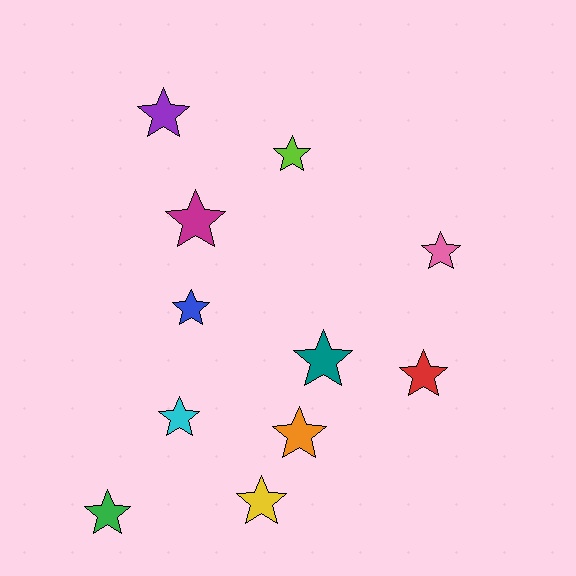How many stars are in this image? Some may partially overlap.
There are 11 stars.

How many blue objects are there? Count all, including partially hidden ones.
There is 1 blue object.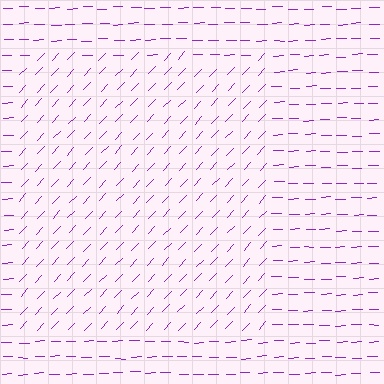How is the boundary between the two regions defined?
The boundary is defined purely by a change in line orientation (approximately 45 degrees difference). All lines are the same color and thickness.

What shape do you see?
I see a rectangle.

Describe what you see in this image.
The image is filled with small purple line segments. A rectangle region in the image has lines oriented differently from the surrounding lines, creating a visible texture boundary.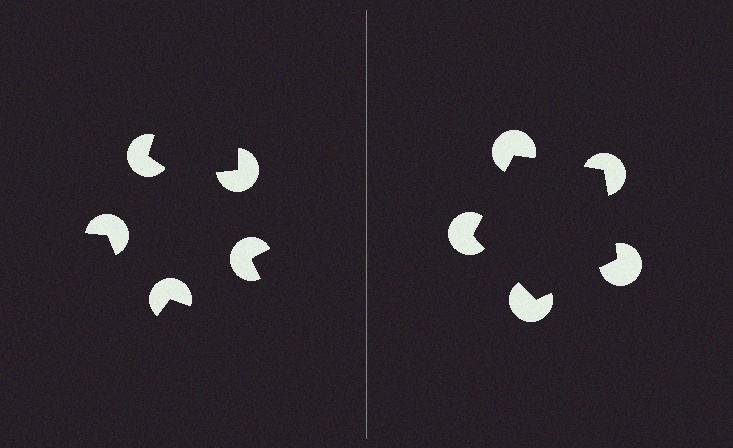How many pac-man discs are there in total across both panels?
10 — 5 on each side.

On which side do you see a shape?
An illusory pentagon appears on the right side. On the left side the wedge cuts are rotated, so no coherent shape forms.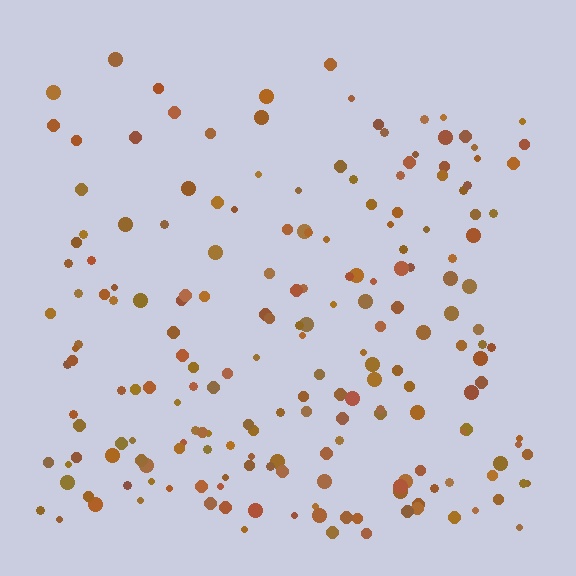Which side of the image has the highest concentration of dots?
The bottom.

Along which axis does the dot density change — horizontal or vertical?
Vertical.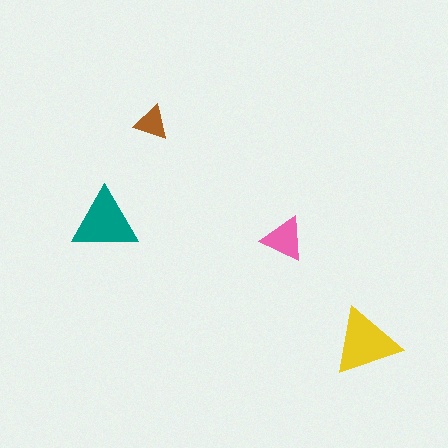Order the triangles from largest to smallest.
the yellow one, the teal one, the pink one, the brown one.